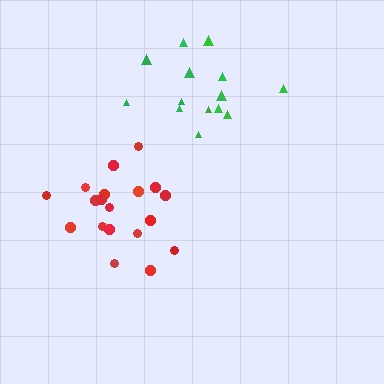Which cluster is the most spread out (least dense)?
Green.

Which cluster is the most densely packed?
Red.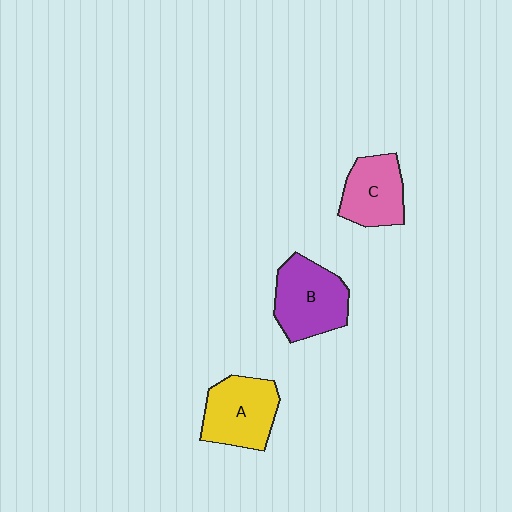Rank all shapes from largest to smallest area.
From largest to smallest: B (purple), A (yellow), C (pink).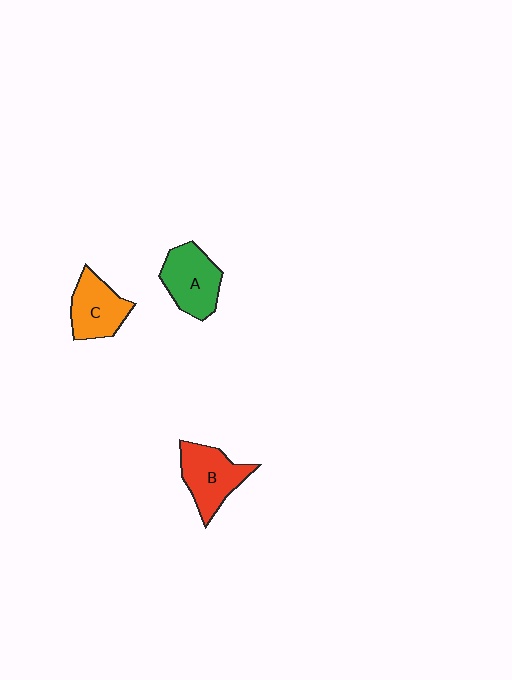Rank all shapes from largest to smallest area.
From largest to smallest: B (red), A (green), C (orange).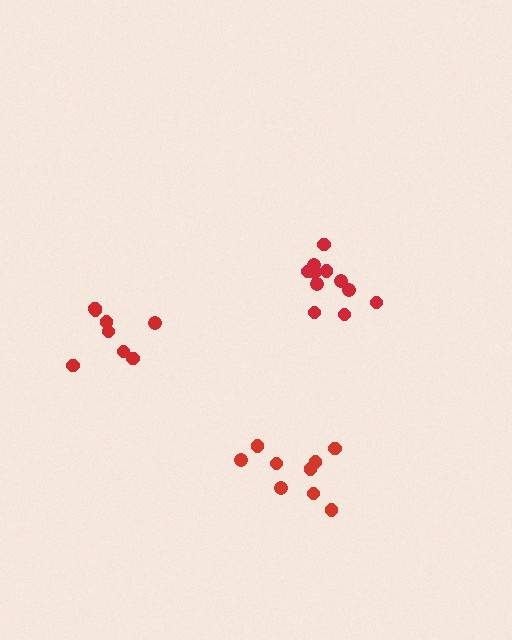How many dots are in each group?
Group 1: 9 dots, Group 2: 8 dots, Group 3: 11 dots (28 total).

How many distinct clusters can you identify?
There are 3 distinct clusters.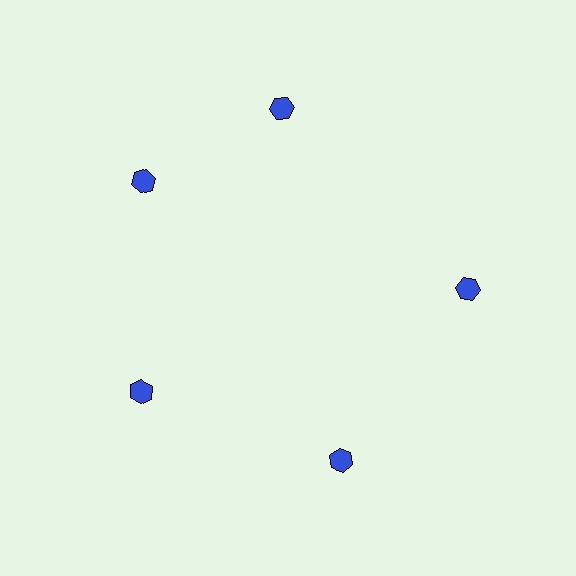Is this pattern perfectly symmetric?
No. The 5 blue hexagons are arranged in a ring, but one element near the 1 o'clock position is rotated out of alignment along the ring, breaking the 5-fold rotational symmetry.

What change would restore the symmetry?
The symmetry would be restored by rotating it back into even spacing with its neighbors so that all 5 hexagons sit at equal angles and equal distance from the center.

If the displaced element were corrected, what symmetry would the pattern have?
It would have 5-fold rotational symmetry — the pattern would map onto itself every 72 degrees.